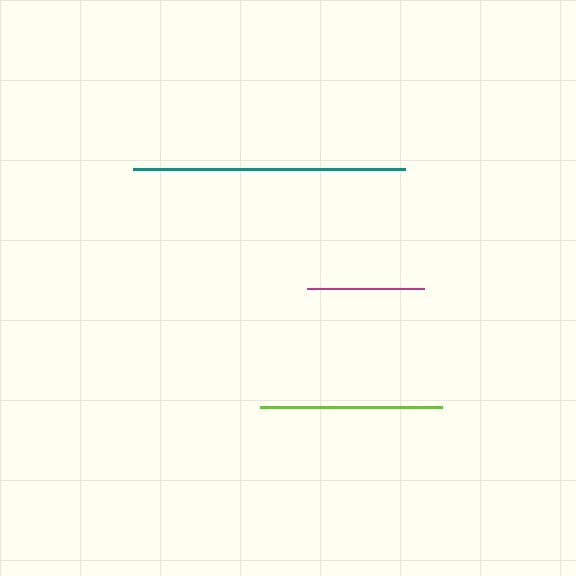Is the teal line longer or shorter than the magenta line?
The teal line is longer than the magenta line.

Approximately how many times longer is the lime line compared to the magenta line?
The lime line is approximately 1.6 times the length of the magenta line.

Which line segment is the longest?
The teal line is the longest at approximately 272 pixels.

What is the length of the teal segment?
The teal segment is approximately 272 pixels long.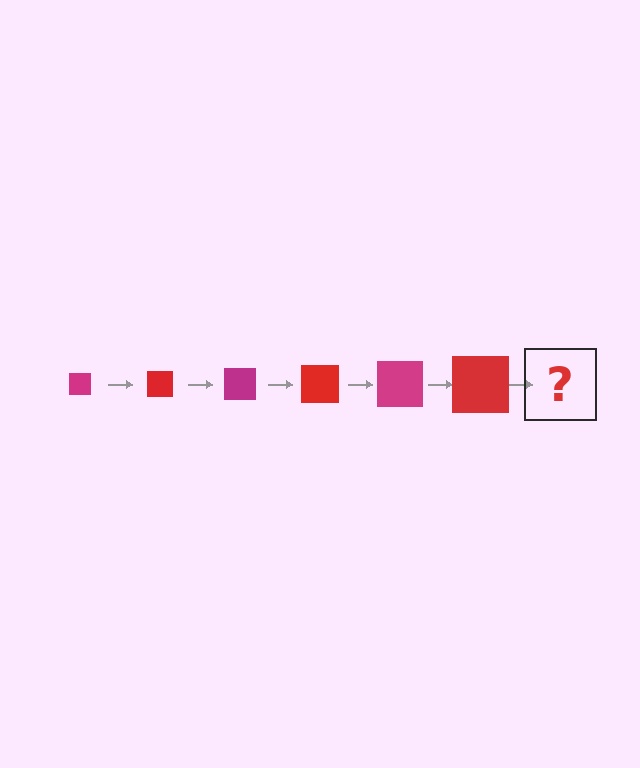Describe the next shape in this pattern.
It should be a magenta square, larger than the previous one.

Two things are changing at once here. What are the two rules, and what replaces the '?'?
The two rules are that the square grows larger each step and the color cycles through magenta and red. The '?' should be a magenta square, larger than the previous one.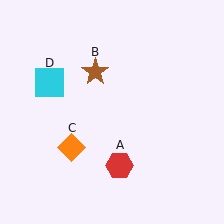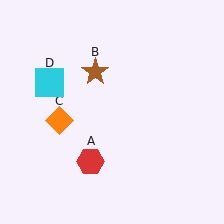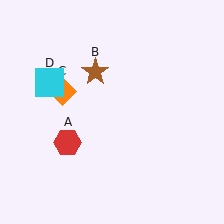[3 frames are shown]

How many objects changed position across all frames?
2 objects changed position: red hexagon (object A), orange diamond (object C).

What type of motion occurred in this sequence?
The red hexagon (object A), orange diamond (object C) rotated clockwise around the center of the scene.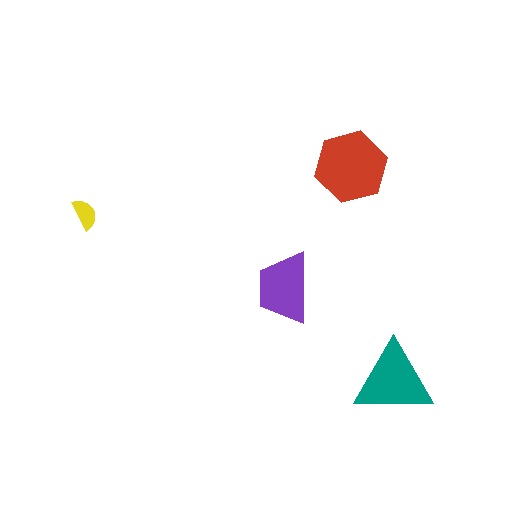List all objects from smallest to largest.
The yellow semicircle, the purple trapezoid, the teal triangle, the red hexagon.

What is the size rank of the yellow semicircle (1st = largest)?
4th.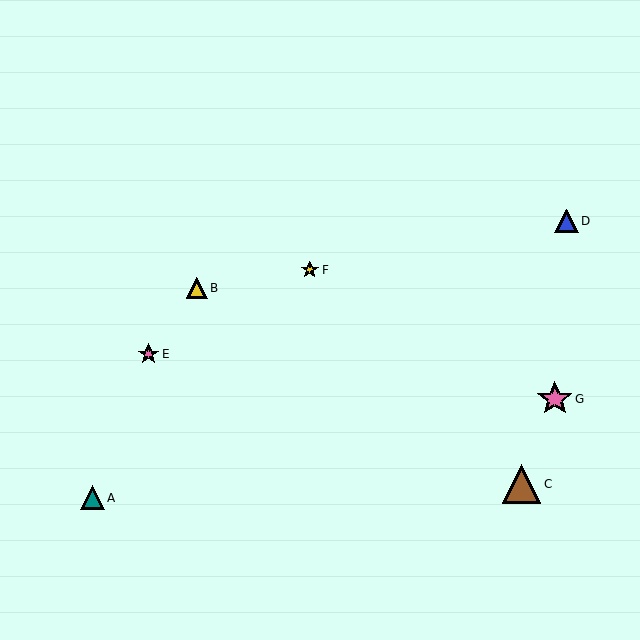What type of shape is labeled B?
Shape B is a yellow triangle.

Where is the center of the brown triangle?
The center of the brown triangle is at (521, 484).